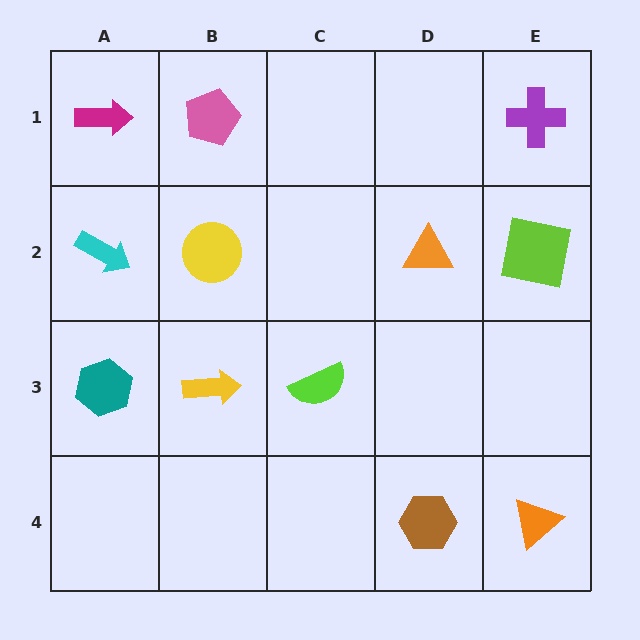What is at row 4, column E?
An orange triangle.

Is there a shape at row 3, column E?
No, that cell is empty.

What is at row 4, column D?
A brown hexagon.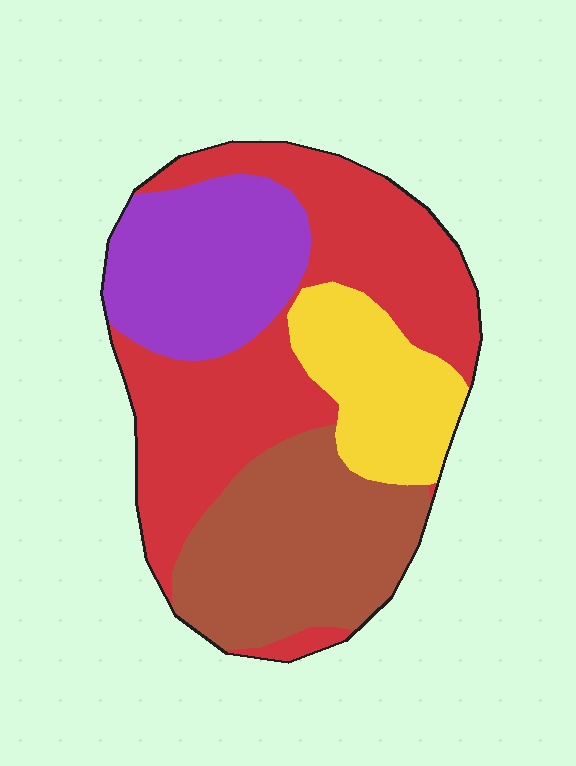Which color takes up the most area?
Red, at roughly 40%.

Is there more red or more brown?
Red.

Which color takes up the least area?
Yellow, at roughly 15%.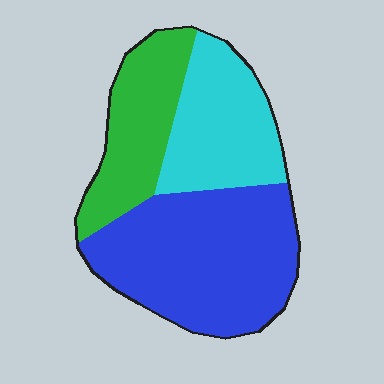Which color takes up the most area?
Blue, at roughly 50%.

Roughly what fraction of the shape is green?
Green takes up about one quarter (1/4) of the shape.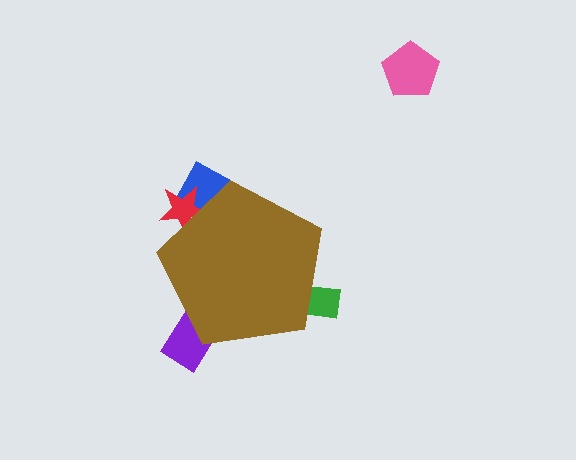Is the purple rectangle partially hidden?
Yes, the purple rectangle is partially hidden behind the brown pentagon.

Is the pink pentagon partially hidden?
No, the pink pentagon is fully visible.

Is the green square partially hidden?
Yes, the green square is partially hidden behind the brown pentagon.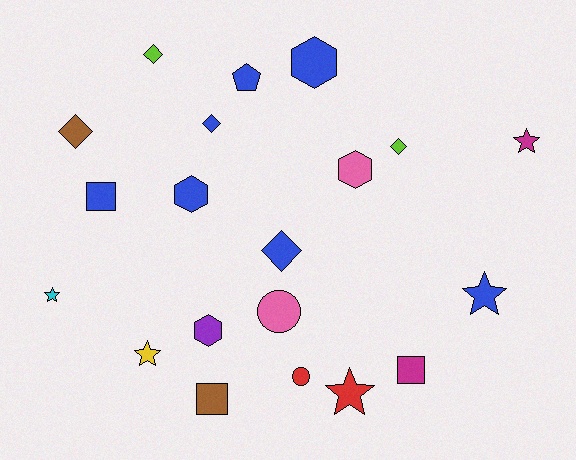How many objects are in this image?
There are 20 objects.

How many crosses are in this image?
There are no crosses.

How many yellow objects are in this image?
There is 1 yellow object.